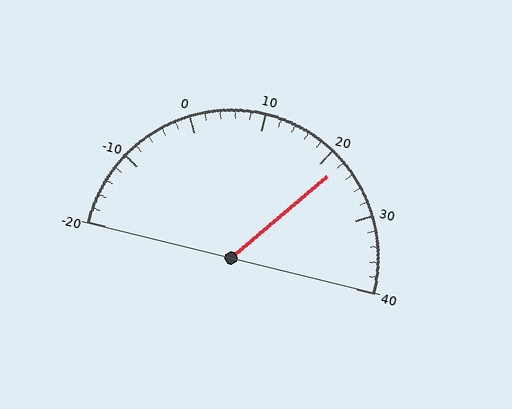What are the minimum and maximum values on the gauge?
The gauge ranges from -20 to 40.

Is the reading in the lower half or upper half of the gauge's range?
The reading is in the upper half of the range (-20 to 40).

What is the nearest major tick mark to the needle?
The nearest major tick mark is 20.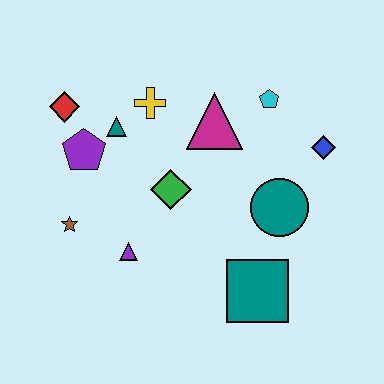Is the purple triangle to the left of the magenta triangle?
Yes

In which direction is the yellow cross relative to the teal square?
The yellow cross is above the teal square.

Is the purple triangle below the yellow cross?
Yes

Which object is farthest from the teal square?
The red diamond is farthest from the teal square.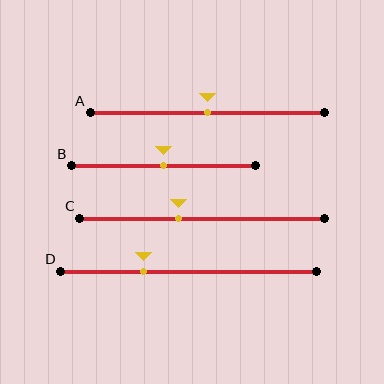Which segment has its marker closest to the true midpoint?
Segment A has its marker closest to the true midpoint.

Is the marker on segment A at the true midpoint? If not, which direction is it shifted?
Yes, the marker on segment A is at the true midpoint.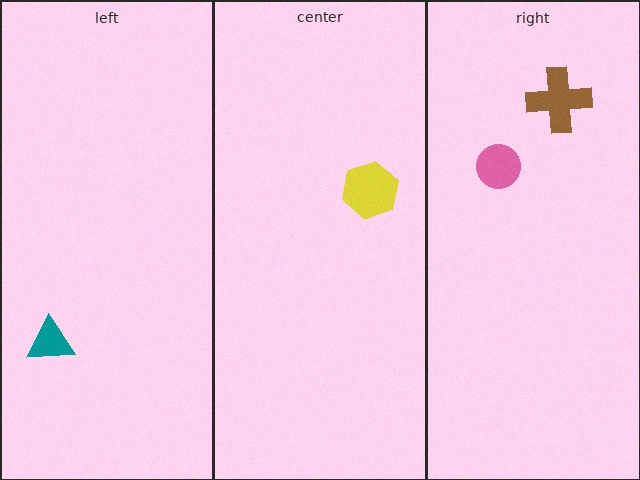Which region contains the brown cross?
The right region.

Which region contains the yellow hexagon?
The center region.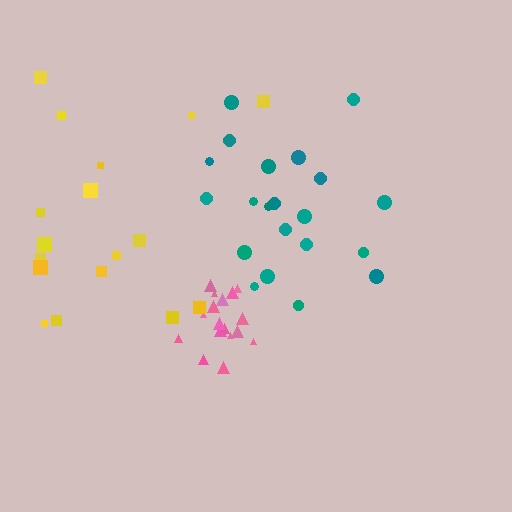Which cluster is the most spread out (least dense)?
Yellow.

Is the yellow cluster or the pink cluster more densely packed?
Pink.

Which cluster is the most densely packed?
Pink.